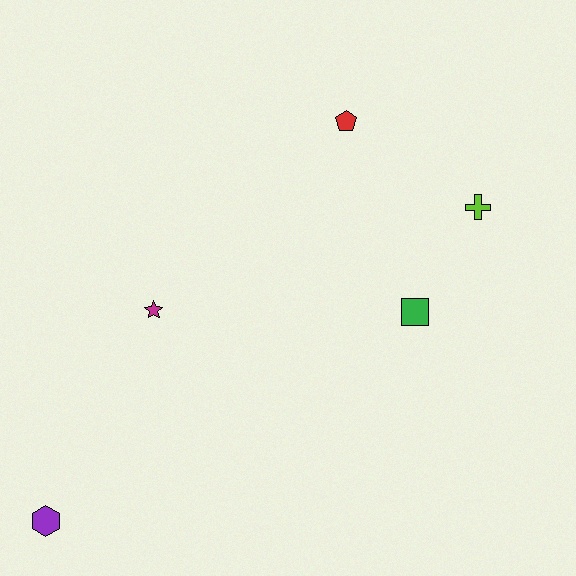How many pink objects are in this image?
There are no pink objects.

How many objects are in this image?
There are 5 objects.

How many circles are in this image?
There are no circles.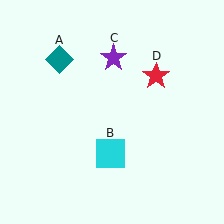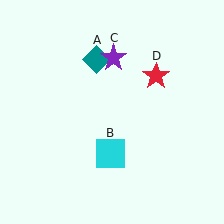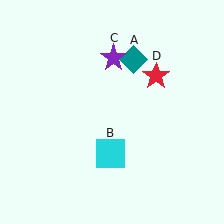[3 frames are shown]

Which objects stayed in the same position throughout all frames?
Cyan square (object B) and purple star (object C) and red star (object D) remained stationary.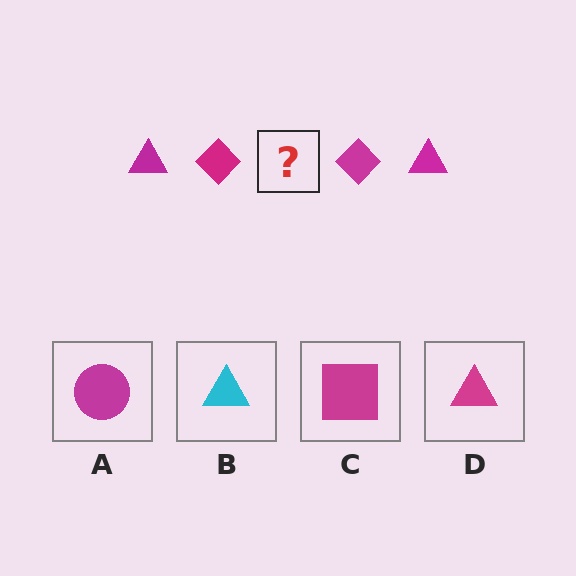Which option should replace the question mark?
Option D.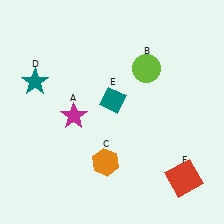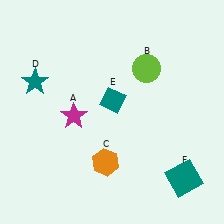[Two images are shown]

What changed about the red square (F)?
In Image 1, F is red. In Image 2, it changed to teal.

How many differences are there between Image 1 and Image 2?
There is 1 difference between the two images.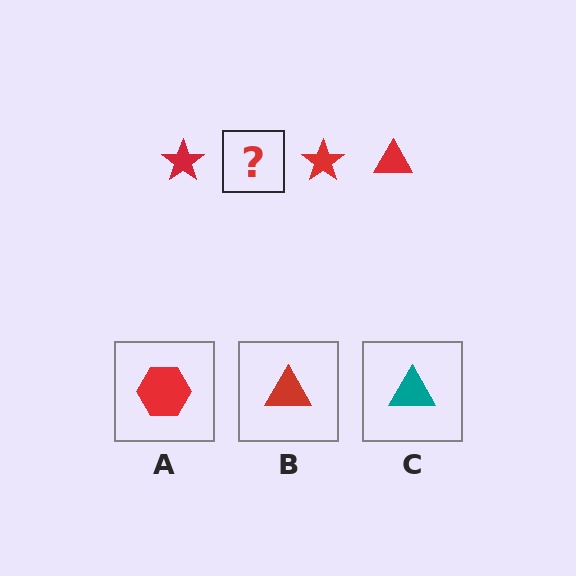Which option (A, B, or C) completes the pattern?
B.